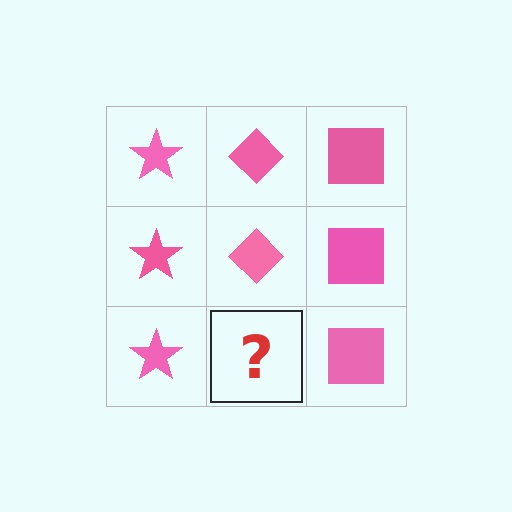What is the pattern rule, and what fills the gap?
The rule is that each column has a consistent shape. The gap should be filled with a pink diamond.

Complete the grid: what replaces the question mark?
The question mark should be replaced with a pink diamond.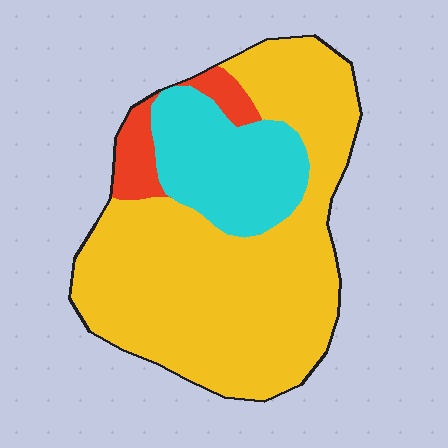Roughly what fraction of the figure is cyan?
Cyan takes up about one fifth (1/5) of the figure.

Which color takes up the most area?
Yellow, at roughly 70%.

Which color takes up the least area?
Red, at roughly 10%.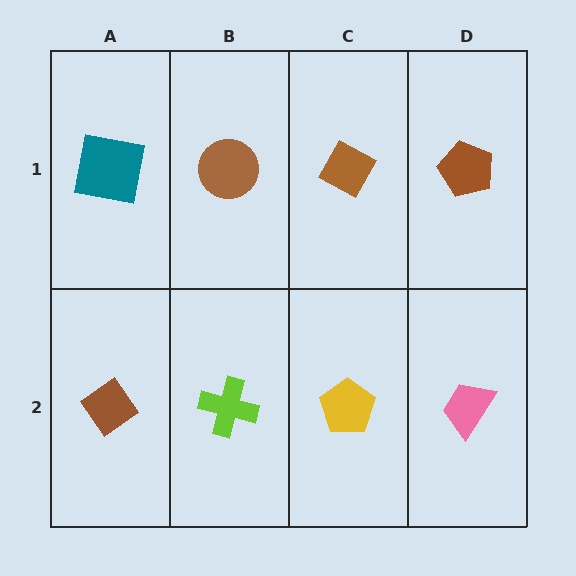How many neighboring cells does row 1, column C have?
3.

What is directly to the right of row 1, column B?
A brown diamond.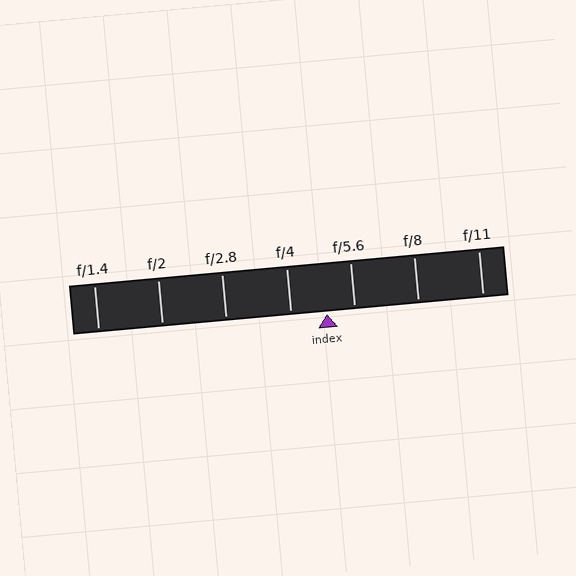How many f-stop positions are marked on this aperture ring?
There are 7 f-stop positions marked.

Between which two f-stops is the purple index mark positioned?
The index mark is between f/4 and f/5.6.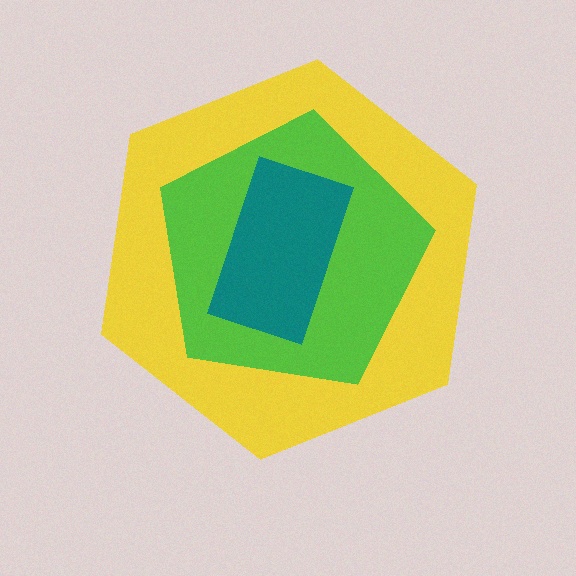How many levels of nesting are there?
3.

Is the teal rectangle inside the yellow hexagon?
Yes.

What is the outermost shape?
The yellow hexagon.